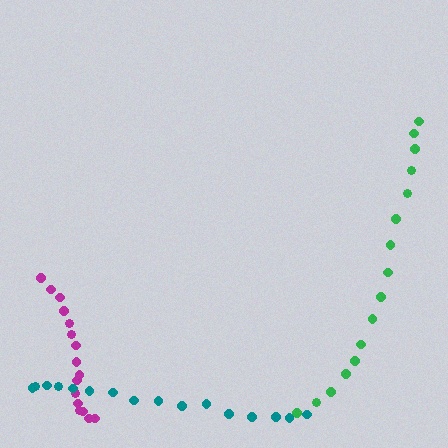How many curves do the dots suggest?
There are 3 distinct paths.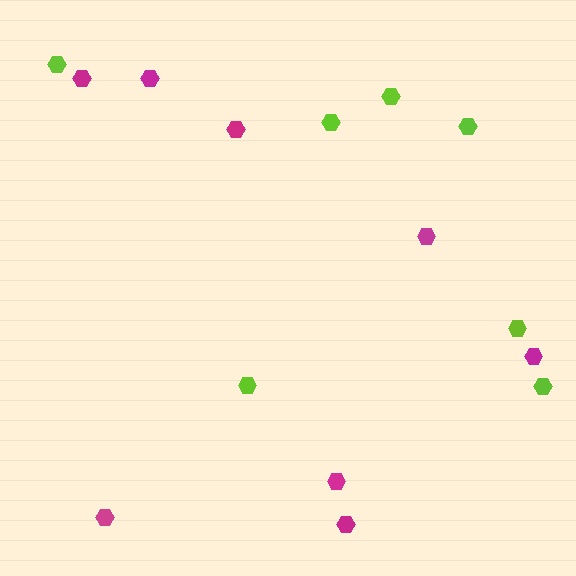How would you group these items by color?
There are 2 groups: one group of magenta hexagons (8) and one group of lime hexagons (7).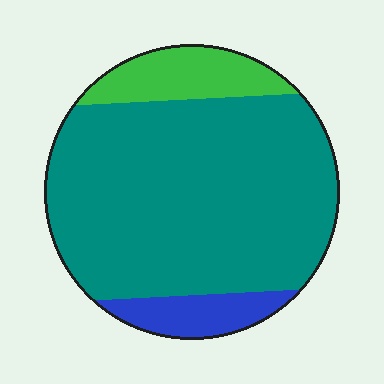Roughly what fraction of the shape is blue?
Blue covers around 10% of the shape.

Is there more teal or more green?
Teal.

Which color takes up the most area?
Teal, at roughly 80%.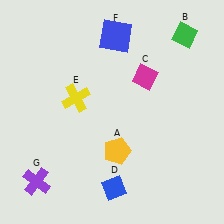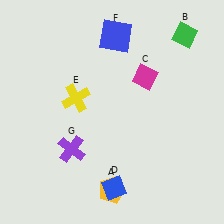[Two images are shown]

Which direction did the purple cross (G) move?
The purple cross (G) moved right.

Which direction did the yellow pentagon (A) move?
The yellow pentagon (A) moved down.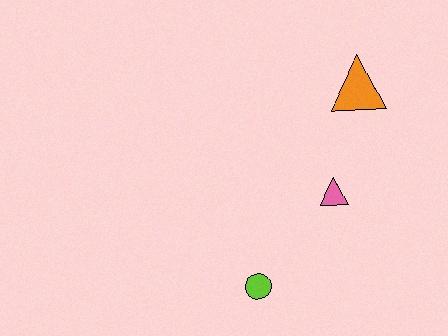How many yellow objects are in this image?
There are no yellow objects.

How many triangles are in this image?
There are 2 triangles.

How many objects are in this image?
There are 3 objects.